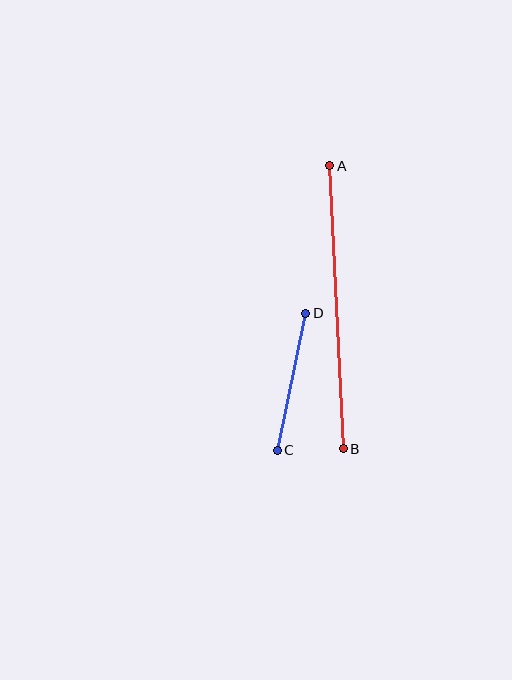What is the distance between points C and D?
The distance is approximately 140 pixels.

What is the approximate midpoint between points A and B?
The midpoint is at approximately (336, 307) pixels.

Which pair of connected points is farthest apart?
Points A and B are farthest apart.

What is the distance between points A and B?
The distance is approximately 283 pixels.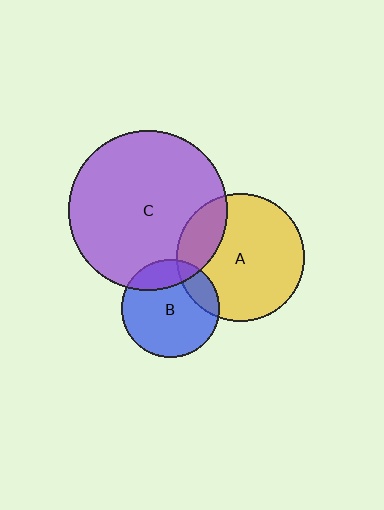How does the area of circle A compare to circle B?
Approximately 1.7 times.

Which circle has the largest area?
Circle C (purple).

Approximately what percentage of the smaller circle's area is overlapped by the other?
Approximately 20%.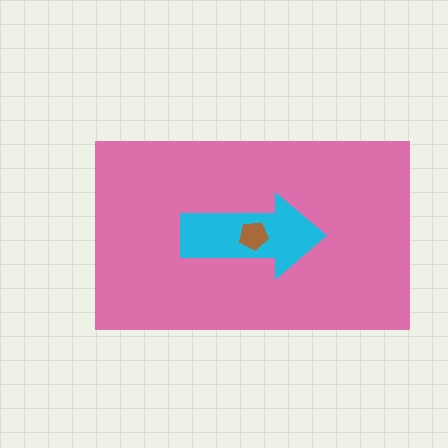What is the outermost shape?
The pink rectangle.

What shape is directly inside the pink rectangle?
The cyan arrow.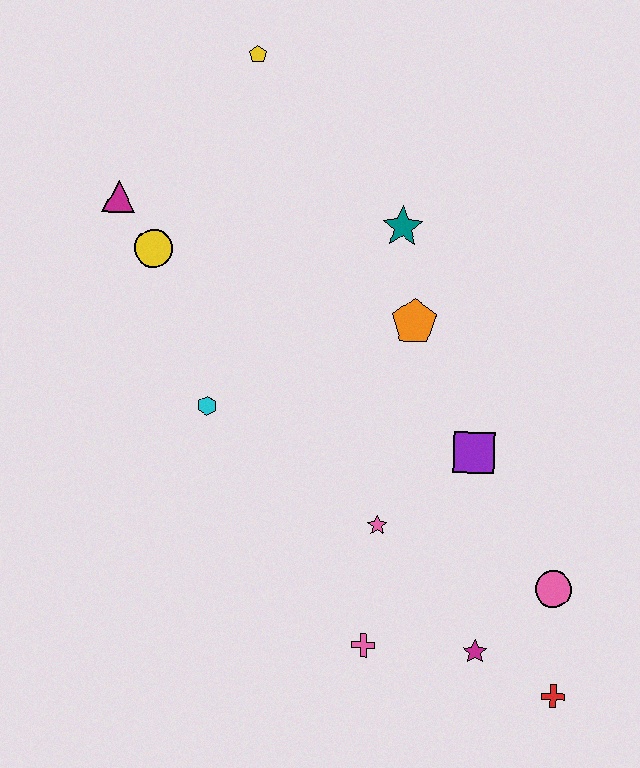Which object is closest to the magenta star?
The red cross is closest to the magenta star.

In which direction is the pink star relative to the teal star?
The pink star is below the teal star.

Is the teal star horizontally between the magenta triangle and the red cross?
Yes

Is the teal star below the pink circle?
No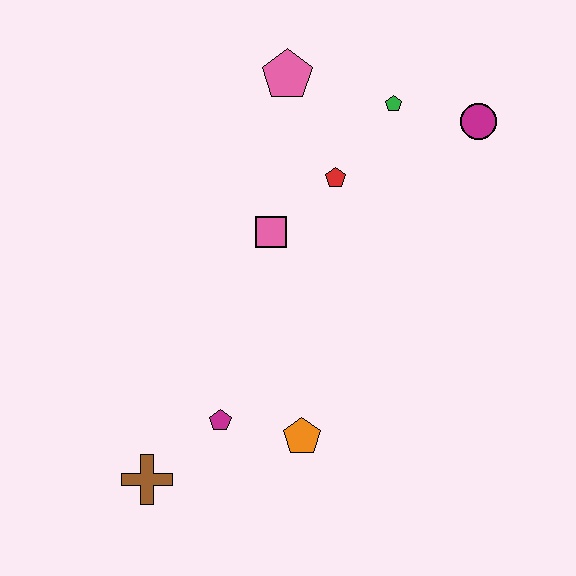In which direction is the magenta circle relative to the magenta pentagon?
The magenta circle is above the magenta pentagon.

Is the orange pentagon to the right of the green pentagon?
No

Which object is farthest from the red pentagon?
The brown cross is farthest from the red pentagon.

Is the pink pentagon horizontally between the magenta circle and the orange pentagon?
No